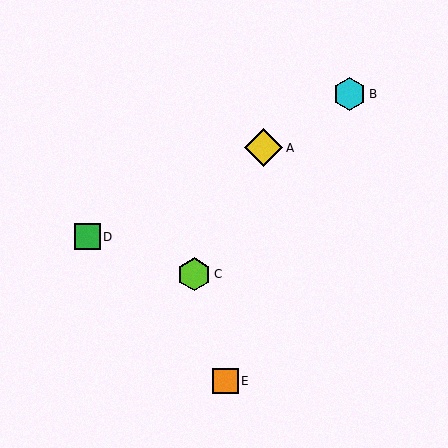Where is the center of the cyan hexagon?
The center of the cyan hexagon is at (350, 94).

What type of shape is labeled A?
Shape A is a yellow diamond.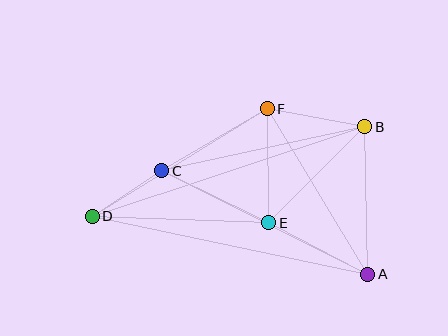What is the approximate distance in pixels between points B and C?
The distance between B and C is approximately 208 pixels.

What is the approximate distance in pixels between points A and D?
The distance between A and D is approximately 281 pixels.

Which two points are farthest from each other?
Points B and D are farthest from each other.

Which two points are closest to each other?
Points C and D are closest to each other.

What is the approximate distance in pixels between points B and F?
The distance between B and F is approximately 99 pixels.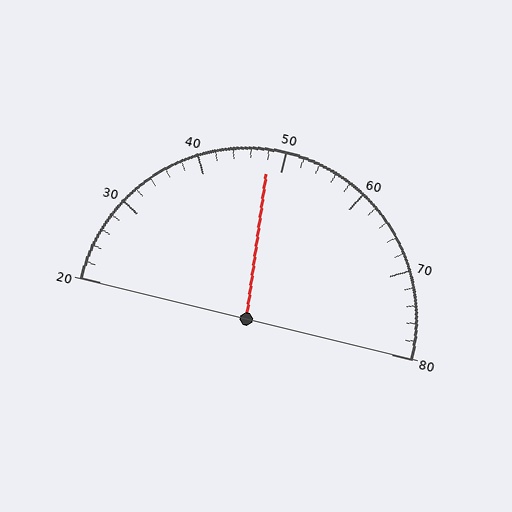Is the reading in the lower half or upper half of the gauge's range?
The reading is in the lower half of the range (20 to 80).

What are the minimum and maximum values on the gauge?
The gauge ranges from 20 to 80.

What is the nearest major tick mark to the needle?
The nearest major tick mark is 50.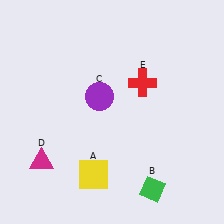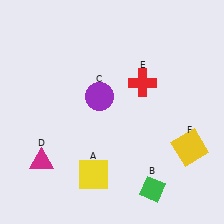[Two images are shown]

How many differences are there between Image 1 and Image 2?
There is 1 difference between the two images.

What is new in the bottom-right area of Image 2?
A yellow square (F) was added in the bottom-right area of Image 2.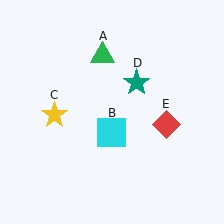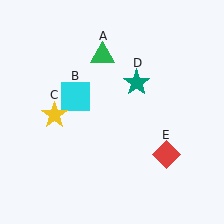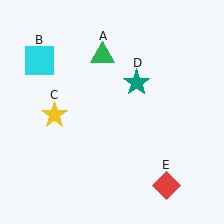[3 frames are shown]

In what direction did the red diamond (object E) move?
The red diamond (object E) moved down.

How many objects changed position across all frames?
2 objects changed position: cyan square (object B), red diamond (object E).